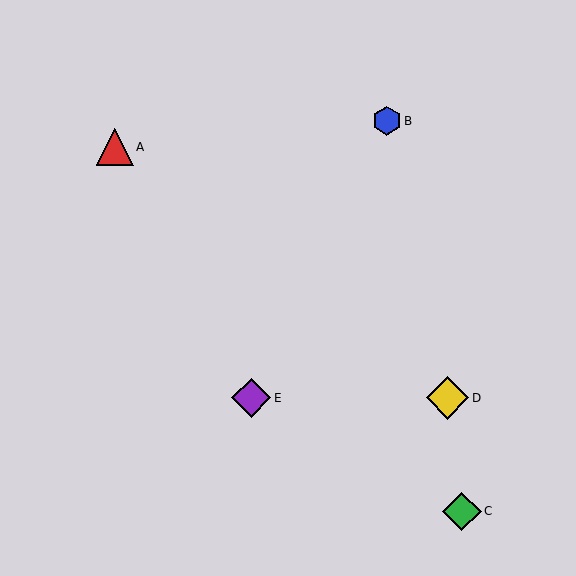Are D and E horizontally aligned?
Yes, both are at y≈398.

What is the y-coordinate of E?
Object E is at y≈398.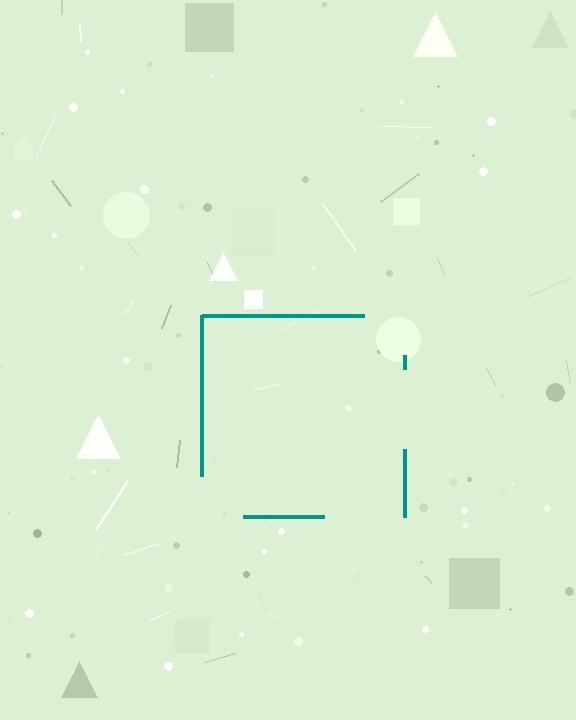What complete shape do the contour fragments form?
The contour fragments form a square.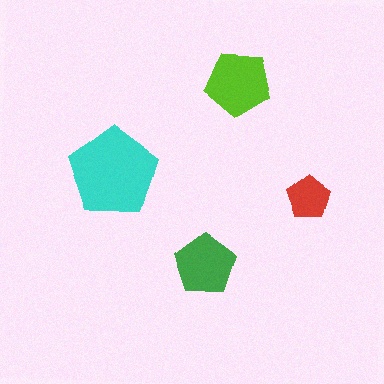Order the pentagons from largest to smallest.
the cyan one, the lime one, the green one, the red one.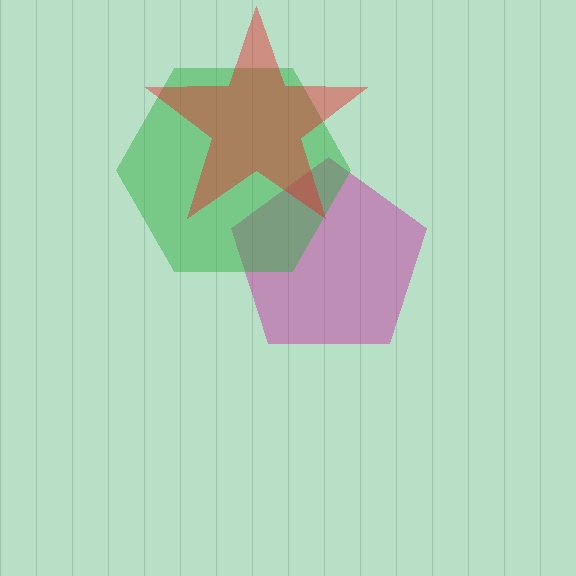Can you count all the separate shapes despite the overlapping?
Yes, there are 3 separate shapes.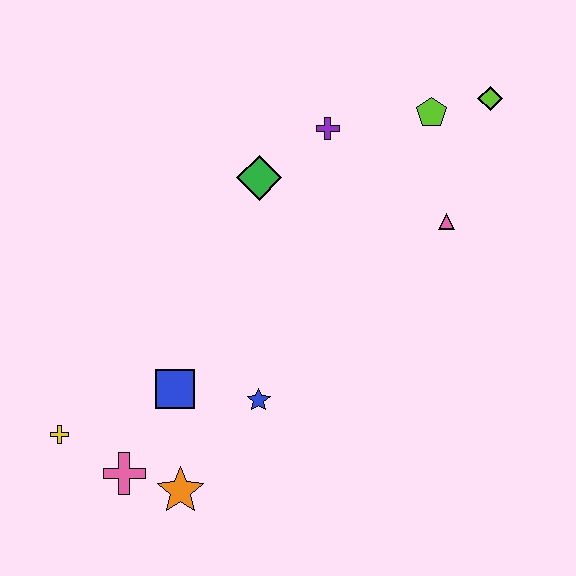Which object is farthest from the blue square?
The lime diamond is farthest from the blue square.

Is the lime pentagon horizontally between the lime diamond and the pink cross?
Yes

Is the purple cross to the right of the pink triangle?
No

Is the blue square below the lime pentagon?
Yes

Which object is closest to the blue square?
The blue star is closest to the blue square.